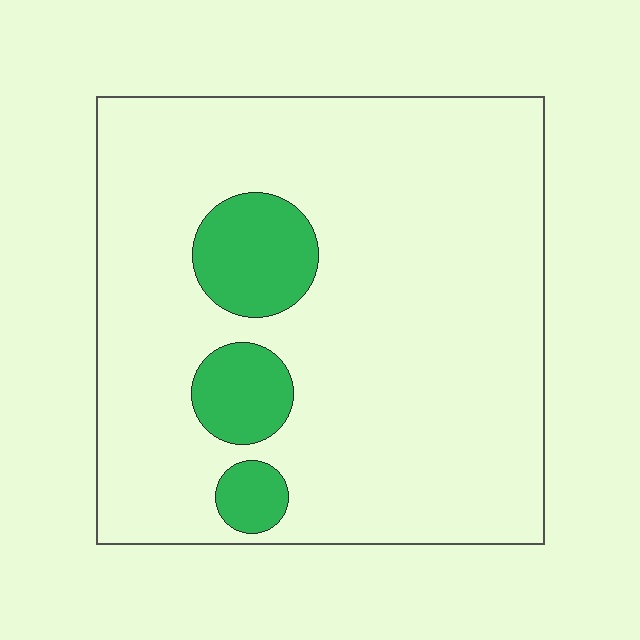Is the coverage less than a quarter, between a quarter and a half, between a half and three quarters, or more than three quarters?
Less than a quarter.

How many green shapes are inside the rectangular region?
3.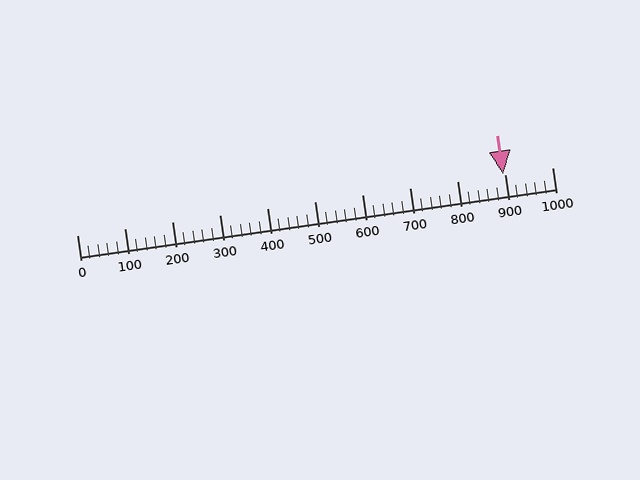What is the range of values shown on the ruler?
The ruler shows values from 0 to 1000.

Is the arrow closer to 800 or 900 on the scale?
The arrow is closer to 900.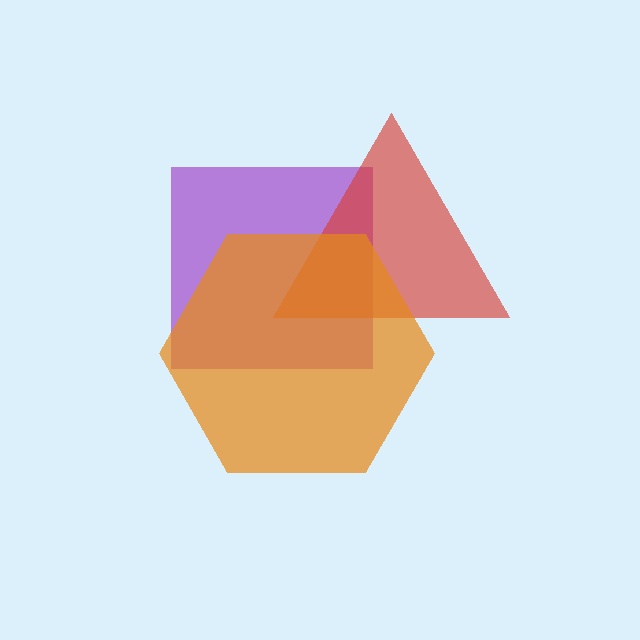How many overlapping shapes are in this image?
There are 3 overlapping shapes in the image.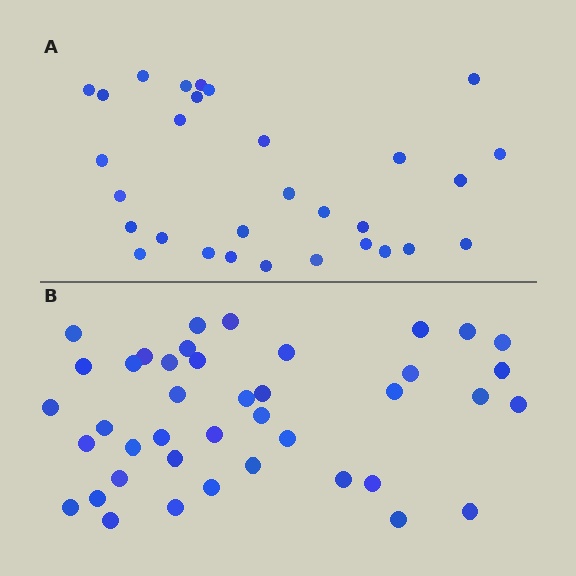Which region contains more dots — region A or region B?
Region B (the bottom region) has more dots.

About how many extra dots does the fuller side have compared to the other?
Region B has roughly 12 or so more dots than region A.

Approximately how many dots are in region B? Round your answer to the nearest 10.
About 40 dots. (The exact count is 41, which rounds to 40.)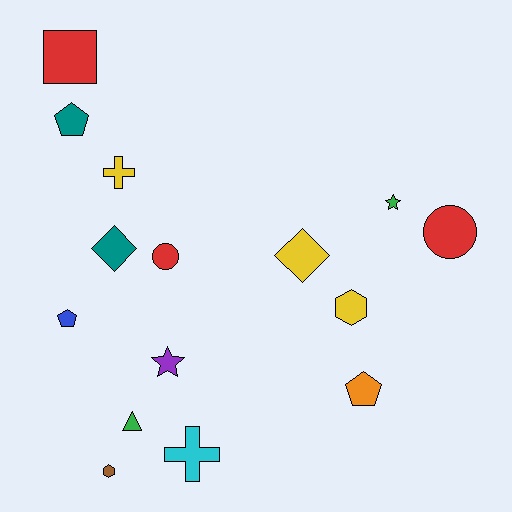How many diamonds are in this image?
There are 2 diamonds.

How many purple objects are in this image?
There is 1 purple object.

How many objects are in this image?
There are 15 objects.